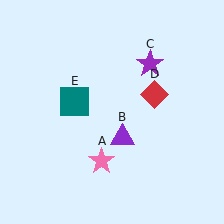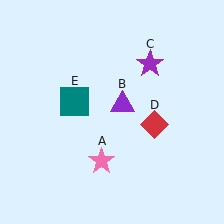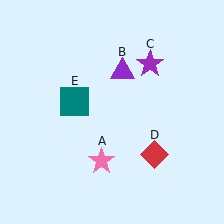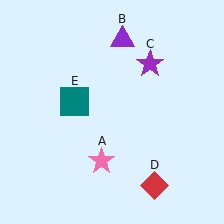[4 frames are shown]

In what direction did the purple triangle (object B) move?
The purple triangle (object B) moved up.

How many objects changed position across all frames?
2 objects changed position: purple triangle (object B), red diamond (object D).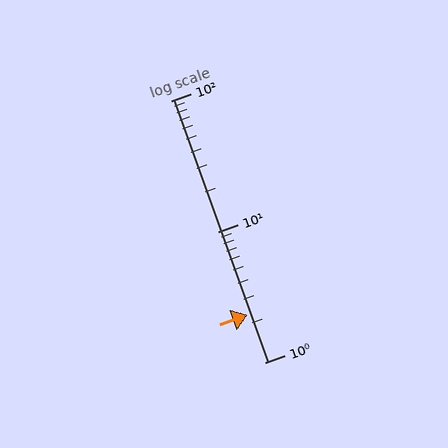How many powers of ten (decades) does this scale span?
The scale spans 2 decades, from 1 to 100.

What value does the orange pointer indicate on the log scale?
The pointer indicates approximately 2.3.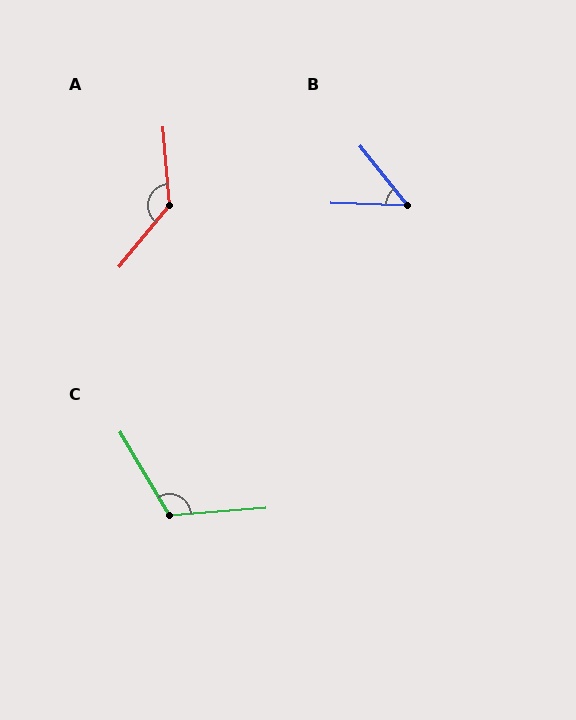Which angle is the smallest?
B, at approximately 50 degrees.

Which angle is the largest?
A, at approximately 136 degrees.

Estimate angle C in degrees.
Approximately 116 degrees.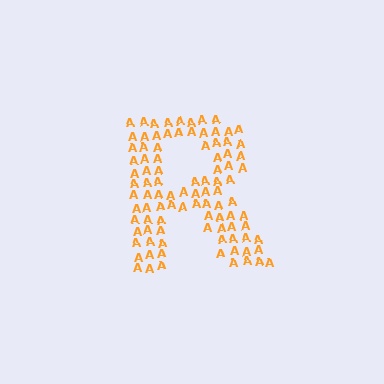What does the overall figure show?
The overall figure shows the letter R.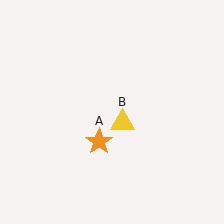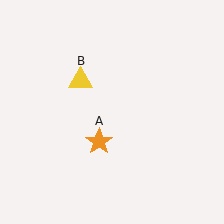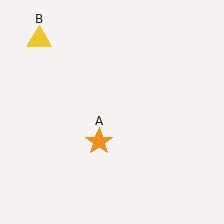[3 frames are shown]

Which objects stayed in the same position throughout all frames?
Orange star (object A) remained stationary.